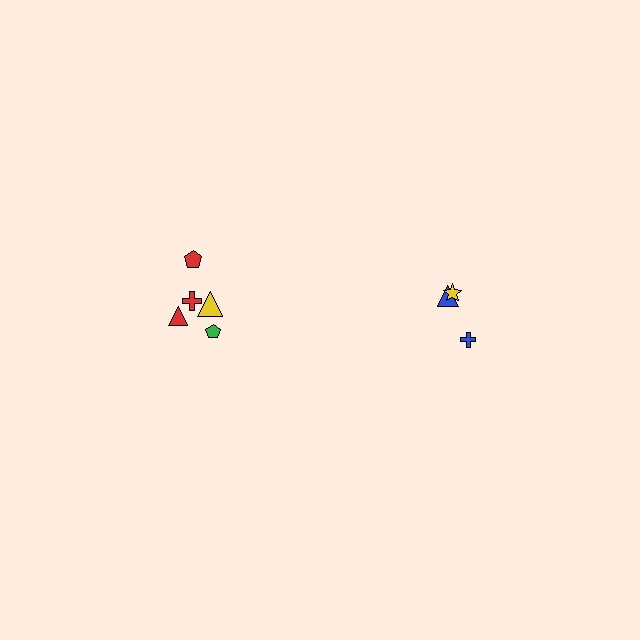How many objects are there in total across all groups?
There are 8 objects.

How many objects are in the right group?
There are 3 objects.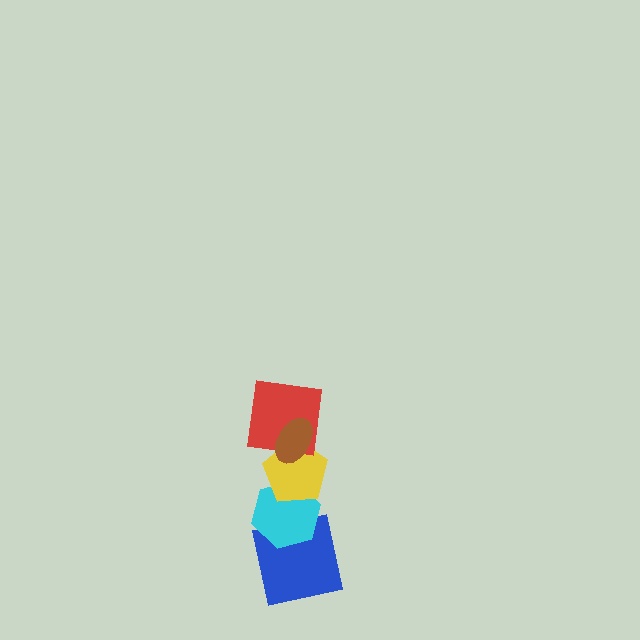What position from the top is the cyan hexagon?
The cyan hexagon is 4th from the top.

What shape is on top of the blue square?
The cyan hexagon is on top of the blue square.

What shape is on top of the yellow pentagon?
The red square is on top of the yellow pentagon.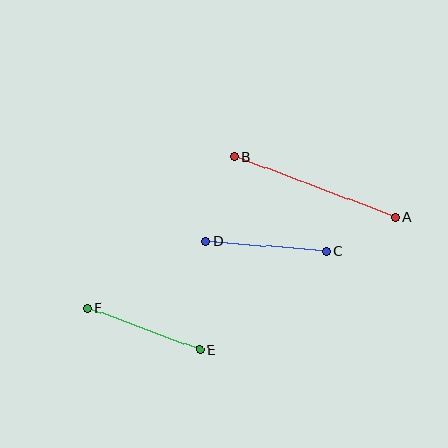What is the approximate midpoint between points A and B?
The midpoint is at approximately (315, 187) pixels.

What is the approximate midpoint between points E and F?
The midpoint is at approximately (144, 329) pixels.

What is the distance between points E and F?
The distance is approximately 120 pixels.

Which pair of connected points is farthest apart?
Points A and B are farthest apart.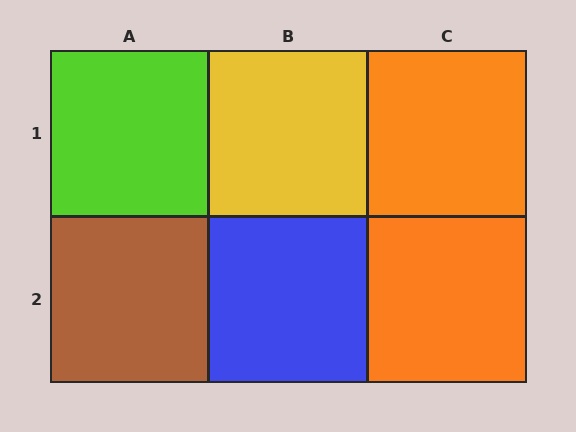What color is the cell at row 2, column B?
Blue.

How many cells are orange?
2 cells are orange.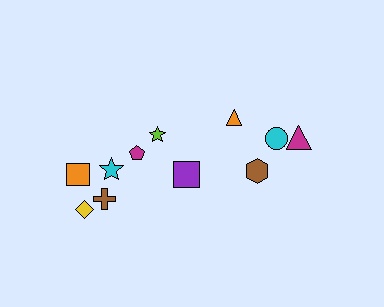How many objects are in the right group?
There are 4 objects.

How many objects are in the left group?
There are 7 objects.